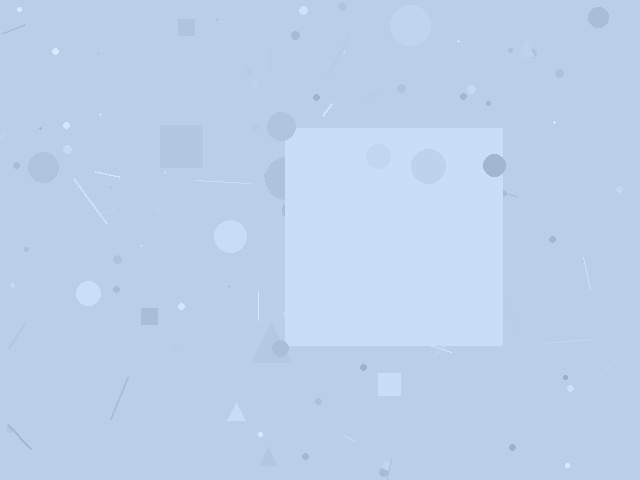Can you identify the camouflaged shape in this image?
The camouflaged shape is a square.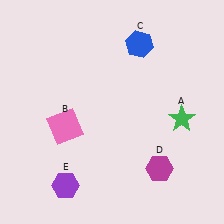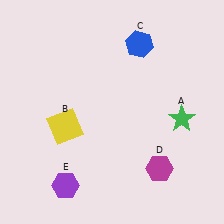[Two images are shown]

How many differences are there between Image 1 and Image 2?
There is 1 difference between the two images.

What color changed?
The square (B) changed from pink in Image 1 to yellow in Image 2.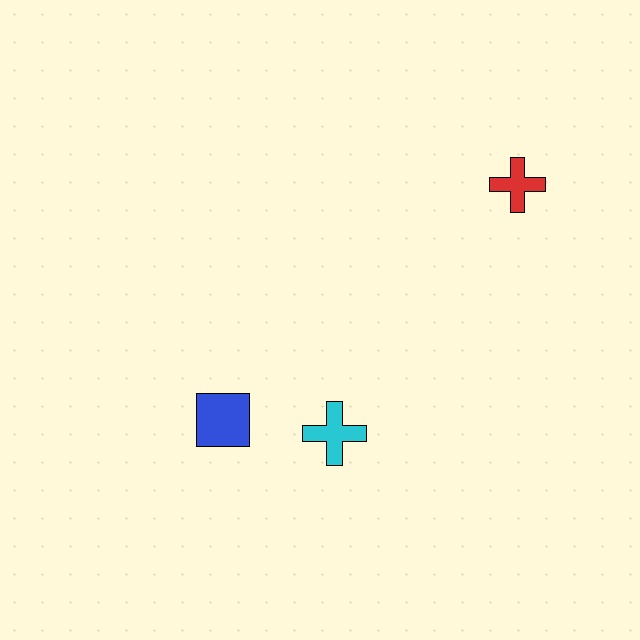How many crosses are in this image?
There are 2 crosses.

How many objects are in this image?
There are 3 objects.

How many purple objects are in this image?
There are no purple objects.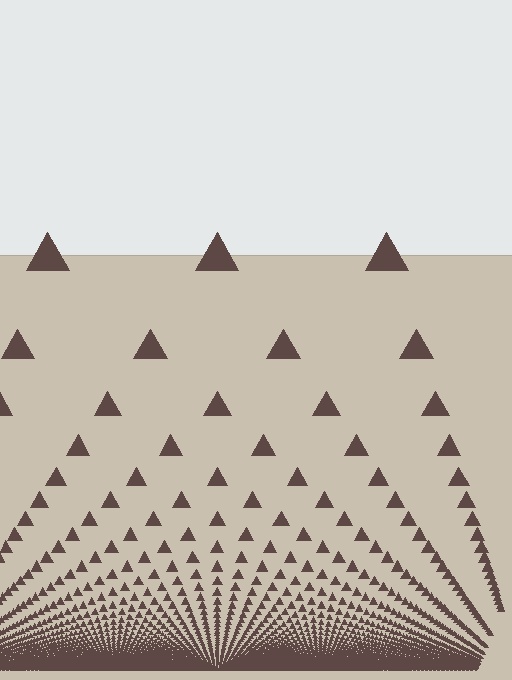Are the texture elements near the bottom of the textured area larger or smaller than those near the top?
Smaller. The gradient is inverted — elements near the bottom are smaller and denser.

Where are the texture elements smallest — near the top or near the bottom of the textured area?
Near the bottom.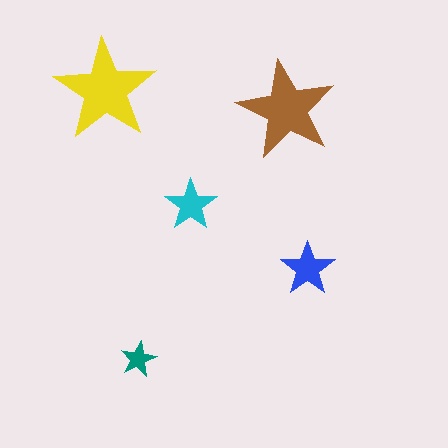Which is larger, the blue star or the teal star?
The blue one.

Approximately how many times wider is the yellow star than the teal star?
About 3 times wider.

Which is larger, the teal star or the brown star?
The brown one.